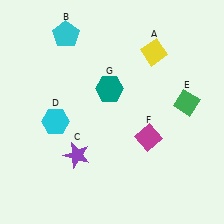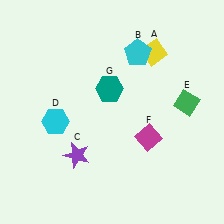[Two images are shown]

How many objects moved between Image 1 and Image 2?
1 object moved between the two images.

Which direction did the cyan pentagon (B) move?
The cyan pentagon (B) moved right.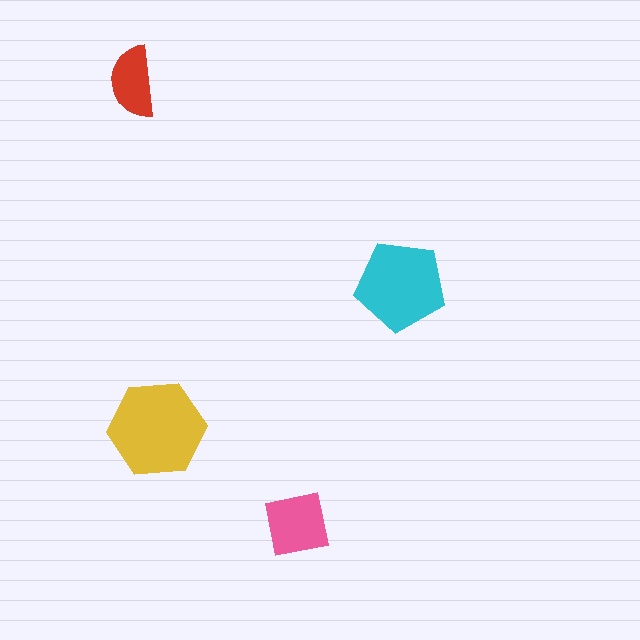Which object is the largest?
The yellow hexagon.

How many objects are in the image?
There are 4 objects in the image.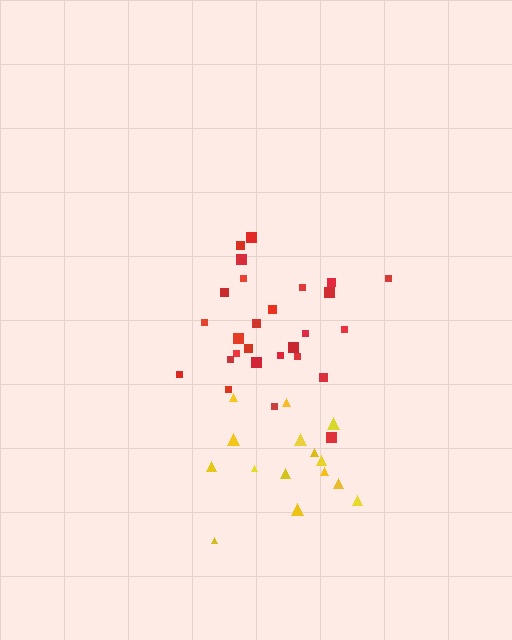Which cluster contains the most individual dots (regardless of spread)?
Red (27).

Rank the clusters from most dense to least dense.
red, yellow.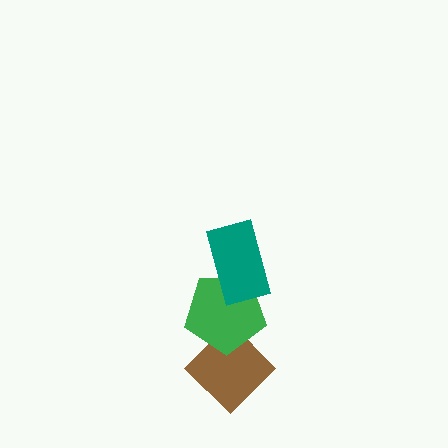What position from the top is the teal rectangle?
The teal rectangle is 1st from the top.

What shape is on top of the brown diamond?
The green pentagon is on top of the brown diamond.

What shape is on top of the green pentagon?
The teal rectangle is on top of the green pentagon.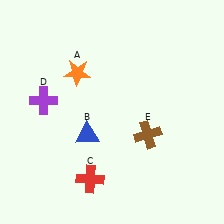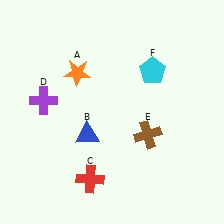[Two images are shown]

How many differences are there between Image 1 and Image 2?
There is 1 difference between the two images.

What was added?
A cyan pentagon (F) was added in Image 2.